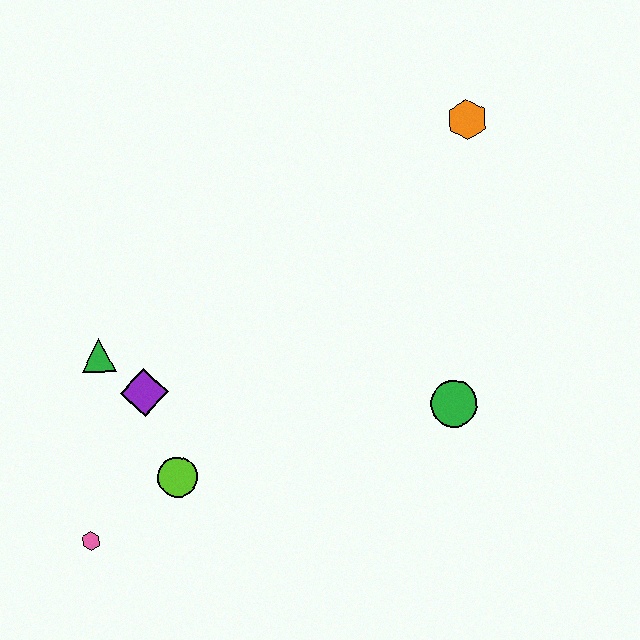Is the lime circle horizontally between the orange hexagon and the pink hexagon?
Yes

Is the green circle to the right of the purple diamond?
Yes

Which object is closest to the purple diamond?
The green triangle is closest to the purple diamond.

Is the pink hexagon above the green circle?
No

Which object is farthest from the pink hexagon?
The orange hexagon is farthest from the pink hexagon.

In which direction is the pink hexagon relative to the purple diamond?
The pink hexagon is below the purple diamond.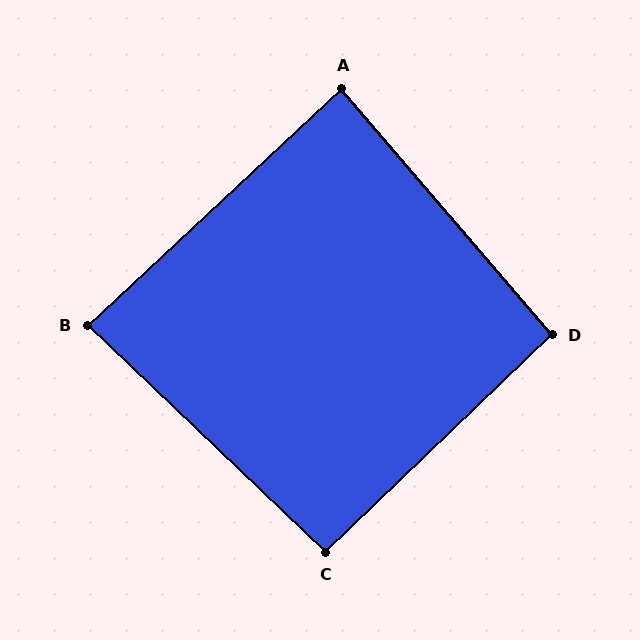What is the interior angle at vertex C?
Approximately 93 degrees (approximately right).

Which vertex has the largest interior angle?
D, at approximately 93 degrees.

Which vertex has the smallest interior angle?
B, at approximately 87 degrees.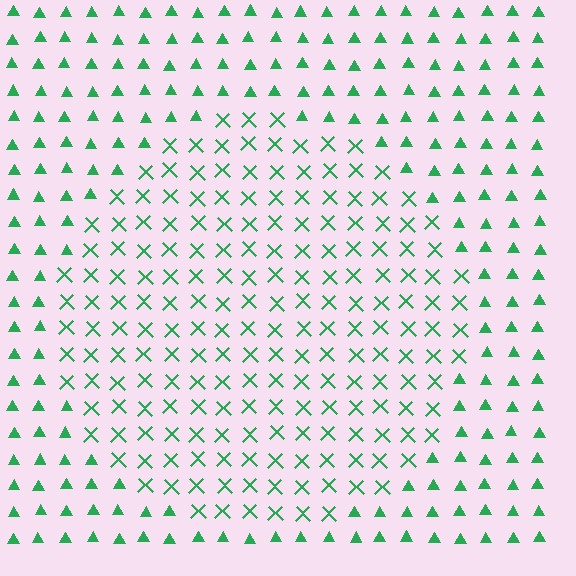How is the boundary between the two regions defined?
The boundary is defined by a change in element shape: X marks inside vs. triangles outside. All elements share the same color and spacing.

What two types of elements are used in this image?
The image uses X marks inside the circle region and triangles outside it.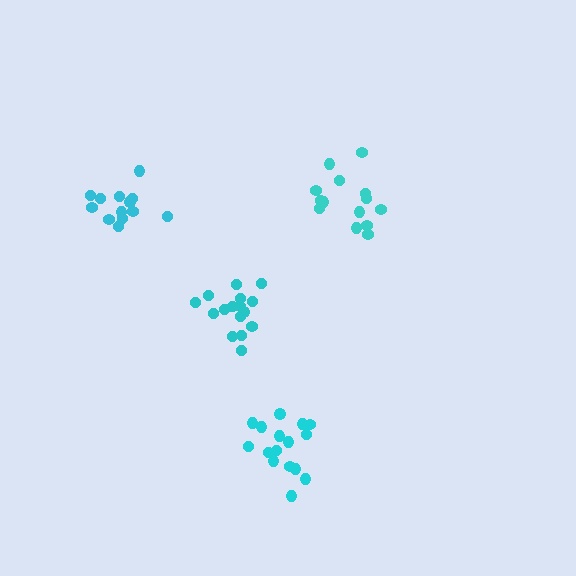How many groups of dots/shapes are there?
There are 4 groups.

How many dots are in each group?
Group 1: 13 dots, Group 2: 16 dots, Group 3: 16 dots, Group 4: 14 dots (59 total).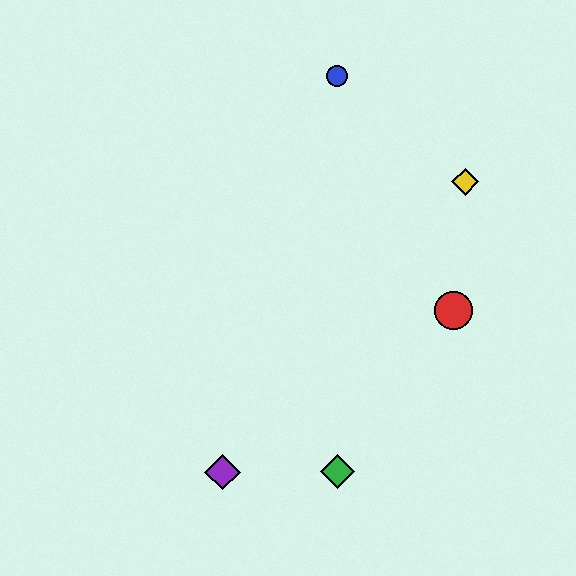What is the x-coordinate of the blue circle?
The blue circle is at x≈337.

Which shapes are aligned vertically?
The blue circle, the green diamond are aligned vertically.